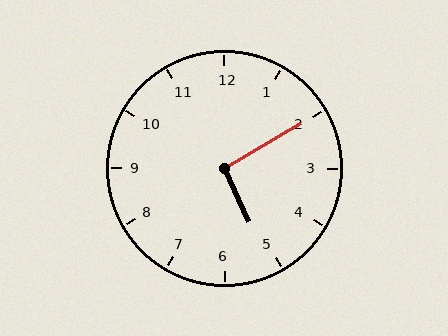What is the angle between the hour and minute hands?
Approximately 95 degrees.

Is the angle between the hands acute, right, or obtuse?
It is right.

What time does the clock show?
5:10.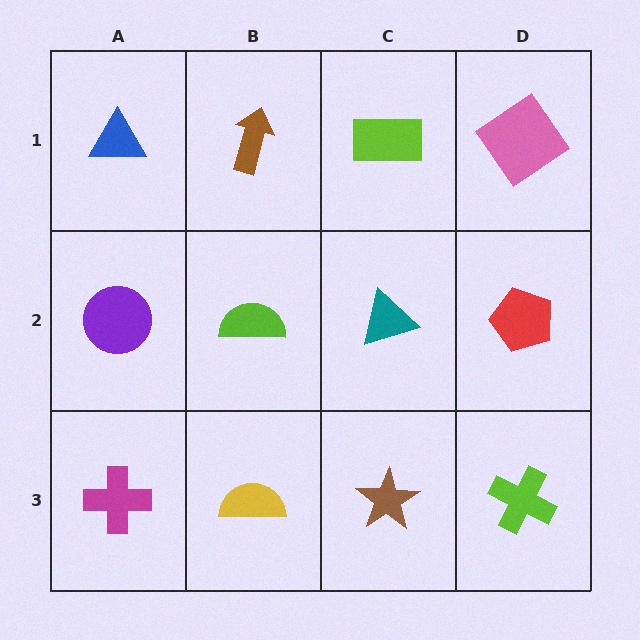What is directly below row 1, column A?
A purple circle.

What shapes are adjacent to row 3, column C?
A teal triangle (row 2, column C), a yellow semicircle (row 3, column B), a lime cross (row 3, column D).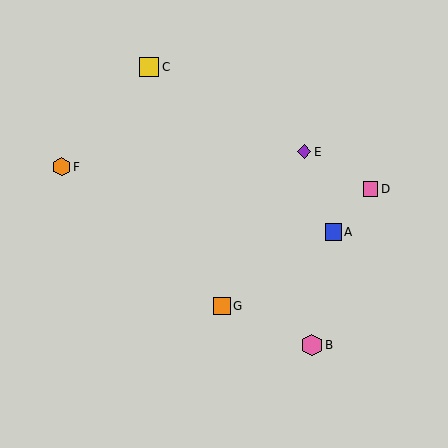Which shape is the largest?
The pink hexagon (labeled B) is the largest.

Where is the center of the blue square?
The center of the blue square is at (333, 232).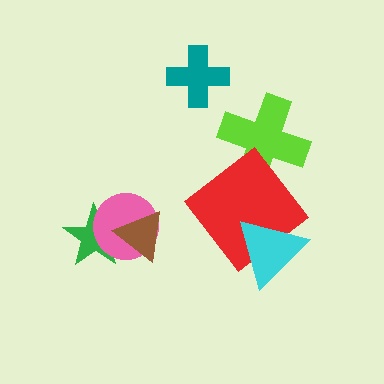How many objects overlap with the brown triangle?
2 objects overlap with the brown triangle.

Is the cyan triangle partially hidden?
No, no other shape covers it.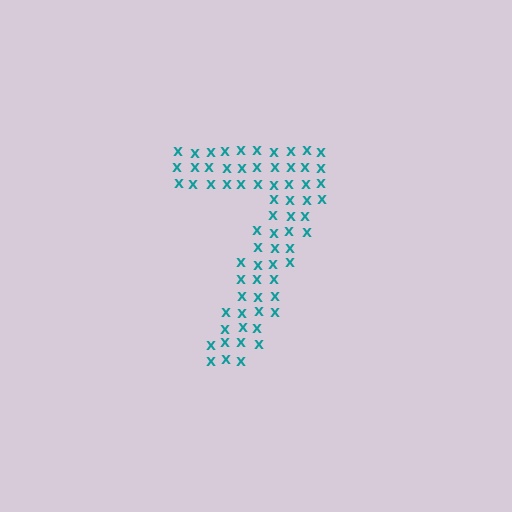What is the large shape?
The large shape is the digit 7.